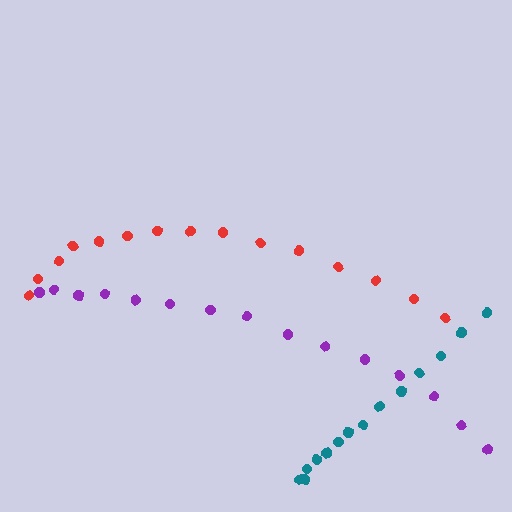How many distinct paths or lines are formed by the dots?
There are 3 distinct paths.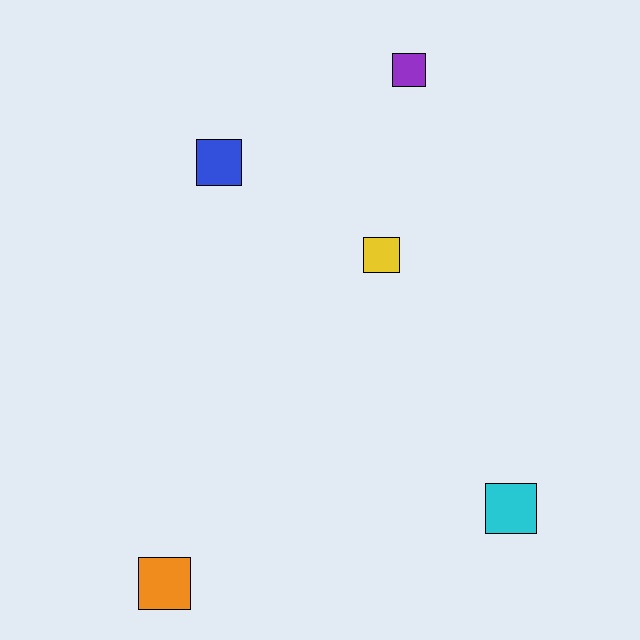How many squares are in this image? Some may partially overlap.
There are 5 squares.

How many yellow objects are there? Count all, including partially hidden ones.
There is 1 yellow object.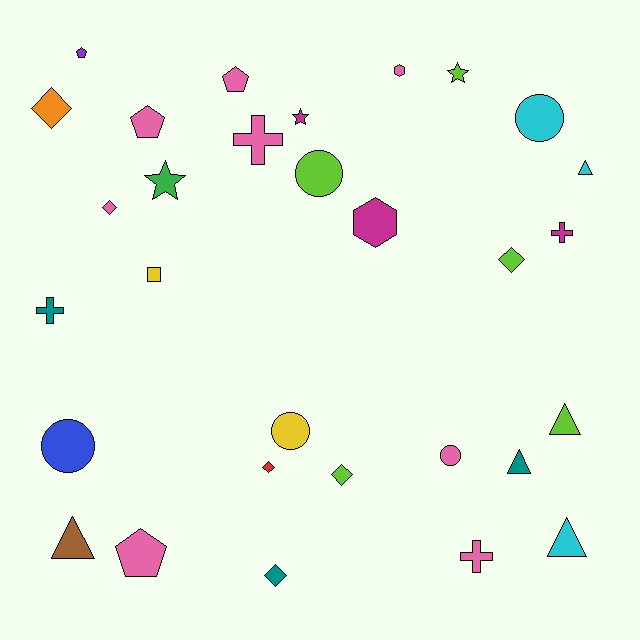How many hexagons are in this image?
There are 2 hexagons.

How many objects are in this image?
There are 30 objects.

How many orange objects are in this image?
There is 1 orange object.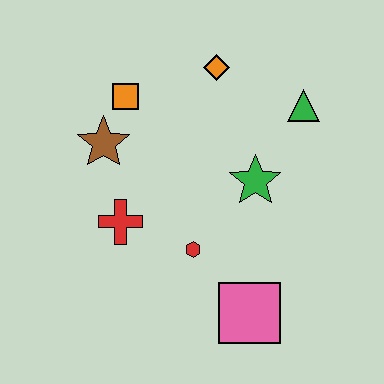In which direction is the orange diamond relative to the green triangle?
The orange diamond is to the left of the green triangle.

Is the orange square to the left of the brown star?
No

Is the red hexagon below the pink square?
No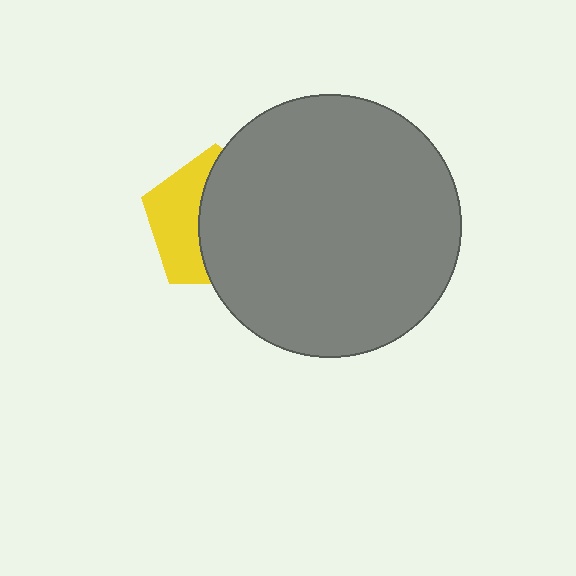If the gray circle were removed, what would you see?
You would see the complete yellow pentagon.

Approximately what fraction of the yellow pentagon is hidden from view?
Roughly 60% of the yellow pentagon is hidden behind the gray circle.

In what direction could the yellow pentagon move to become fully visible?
The yellow pentagon could move left. That would shift it out from behind the gray circle entirely.